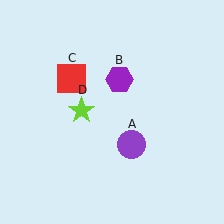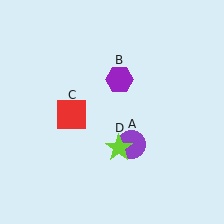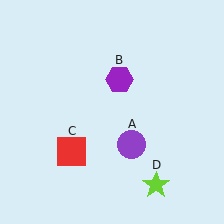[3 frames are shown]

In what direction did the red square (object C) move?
The red square (object C) moved down.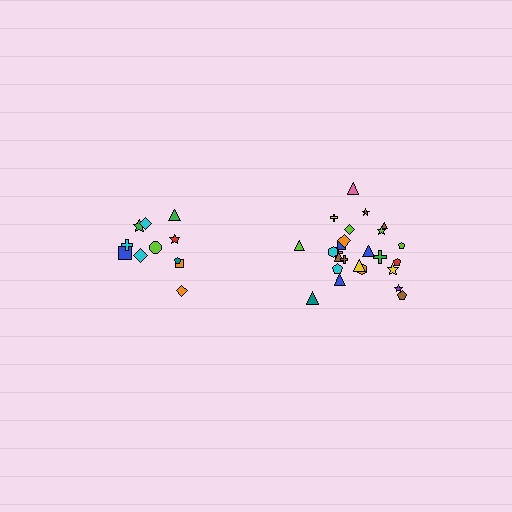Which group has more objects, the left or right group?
The right group.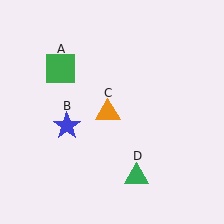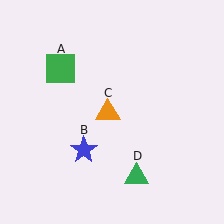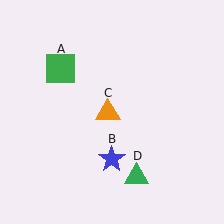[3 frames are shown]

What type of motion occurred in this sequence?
The blue star (object B) rotated counterclockwise around the center of the scene.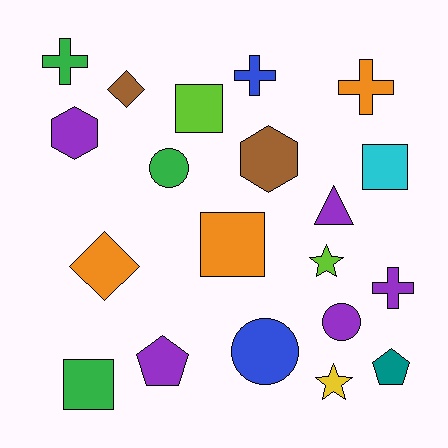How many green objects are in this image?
There are 3 green objects.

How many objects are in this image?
There are 20 objects.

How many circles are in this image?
There are 3 circles.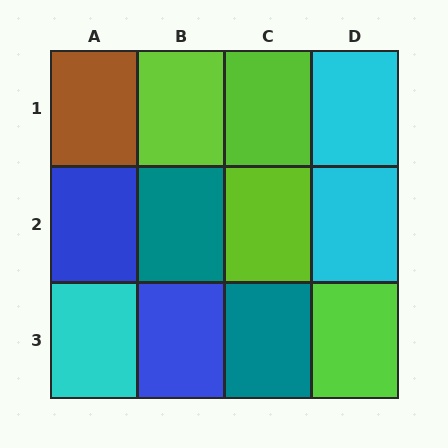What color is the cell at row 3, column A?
Cyan.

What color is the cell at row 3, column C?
Teal.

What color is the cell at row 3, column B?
Blue.